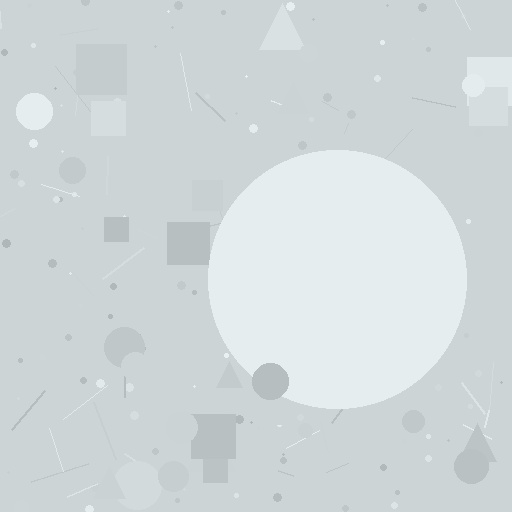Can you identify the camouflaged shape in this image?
The camouflaged shape is a circle.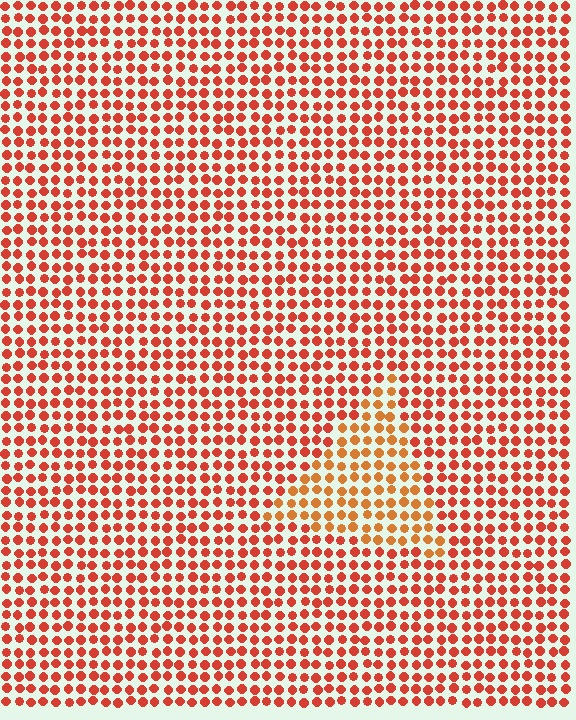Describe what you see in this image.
The image is filled with small red elements in a uniform arrangement. A triangle-shaped region is visible where the elements are tinted to a slightly different hue, forming a subtle color boundary.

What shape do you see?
I see a triangle.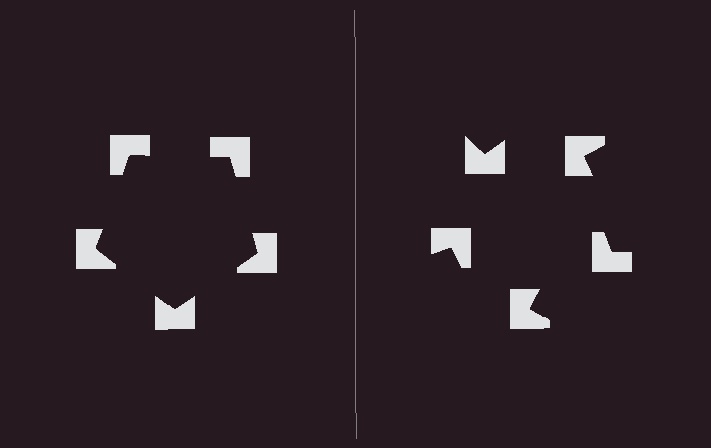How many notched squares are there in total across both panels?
10 — 5 on each side.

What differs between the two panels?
The notched squares are positioned identically on both sides; only the wedge orientations differ. On the left they align to a pentagon; on the right they are misaligned.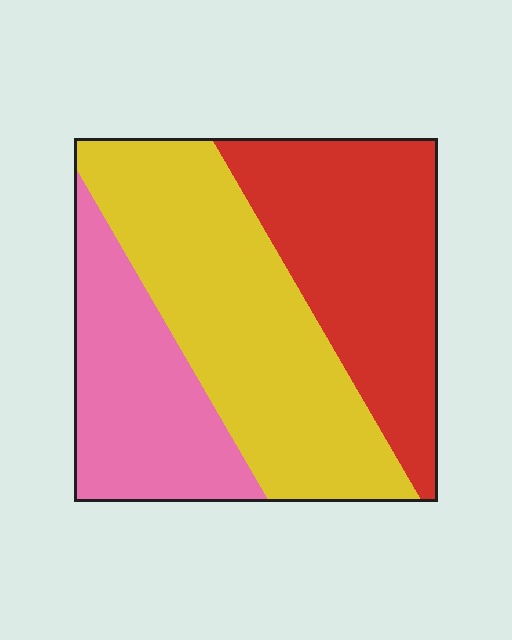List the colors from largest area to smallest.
From largest to smallest: yellow, red, pink.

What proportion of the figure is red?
Red takes up between a sixth and a third of the figure.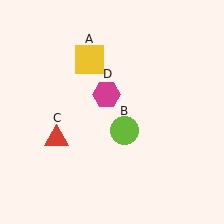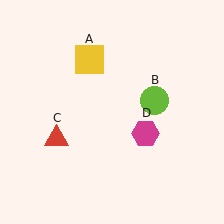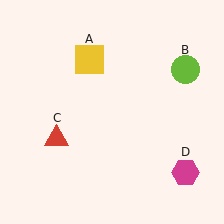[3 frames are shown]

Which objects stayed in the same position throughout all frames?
Yellow square (object A) and red triangle (object C) remained stationary.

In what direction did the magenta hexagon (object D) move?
The magenta hexagon (object D) moved down and to the right.